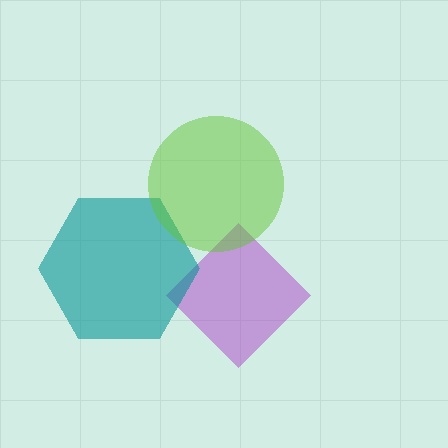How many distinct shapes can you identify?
There are 3 distinct shapes: a purple diamond, a teal hexagon, a lime circle.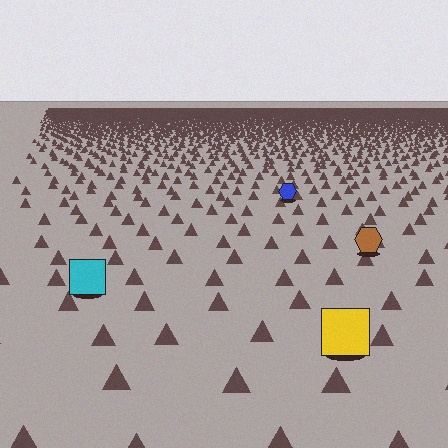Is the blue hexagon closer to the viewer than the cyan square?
No. The cyan square is closer — you can tell from the texture gradient: the ground texture is coarser near it.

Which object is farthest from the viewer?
The blue hexagon is farthest from the viewer. It appears smaller and the ground texture around it is denser.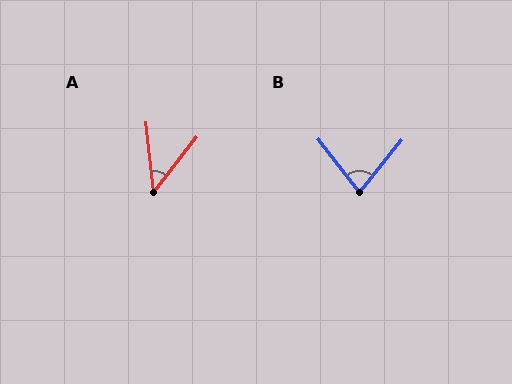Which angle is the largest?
B, at approximately 76 degrees.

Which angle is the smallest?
A, at approximately 44 degrees.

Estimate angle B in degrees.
Approximately 76 degrees.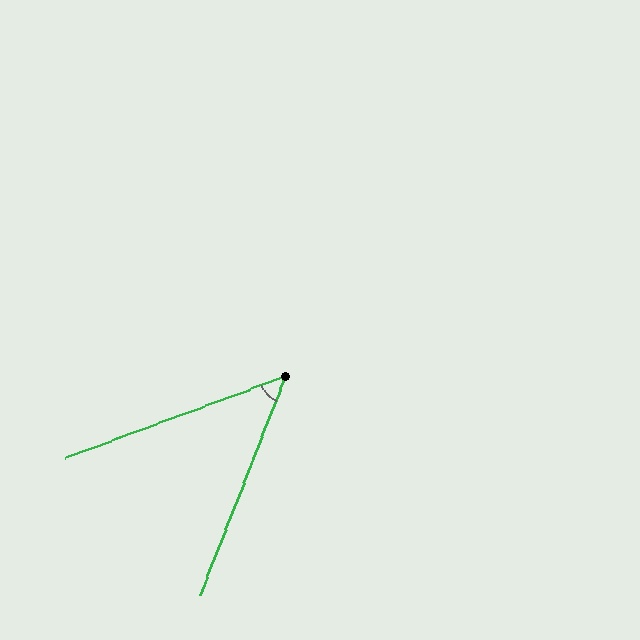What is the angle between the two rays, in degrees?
Approximately 48 degrees.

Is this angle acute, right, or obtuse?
It is acute.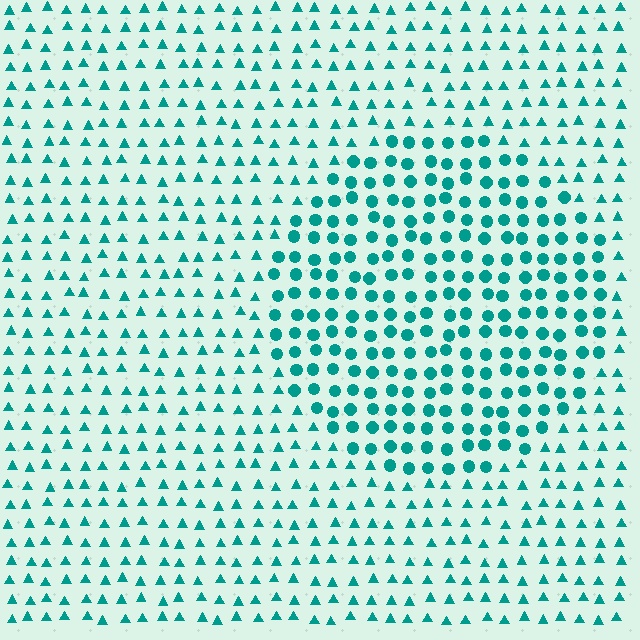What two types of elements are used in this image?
The image uses circles inside the circle region and triangles outside it.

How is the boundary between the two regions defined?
The boundary is defined by a change in element shape: circles inside vs. triangles outside. All elements share the same color and spacing.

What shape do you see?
I see a circle.